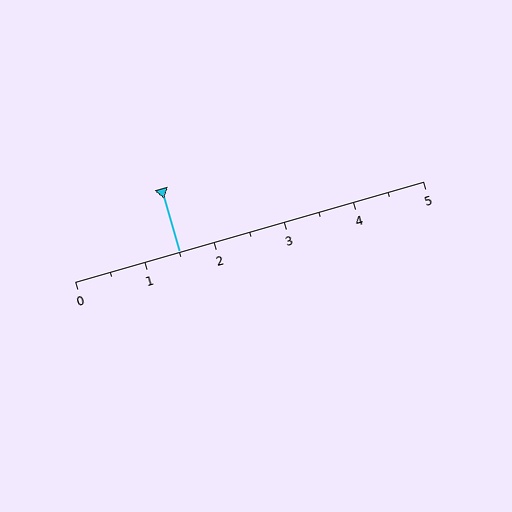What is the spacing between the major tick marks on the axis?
The major ticks are spaced 1 apart.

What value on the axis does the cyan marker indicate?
The marker indicates approximately 1.5.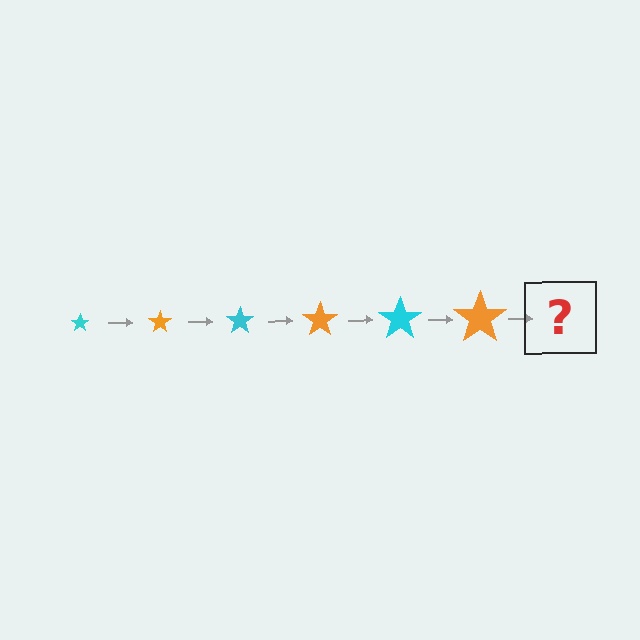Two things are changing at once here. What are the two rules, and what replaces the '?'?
The two rules are that the star grows larger each step and the color cycles through cyan and orange. The '?' should be a cyan star, larger than the previous one.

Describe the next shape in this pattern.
It should be a cyan star, larger than the previous one.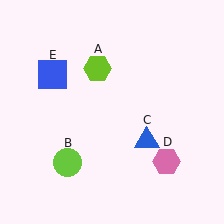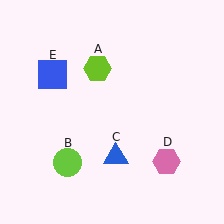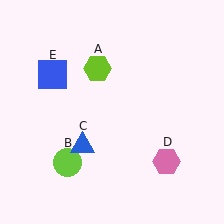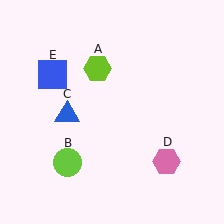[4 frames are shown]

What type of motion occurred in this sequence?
The blue triangle (object C) rotated clockwise around the center of the scene.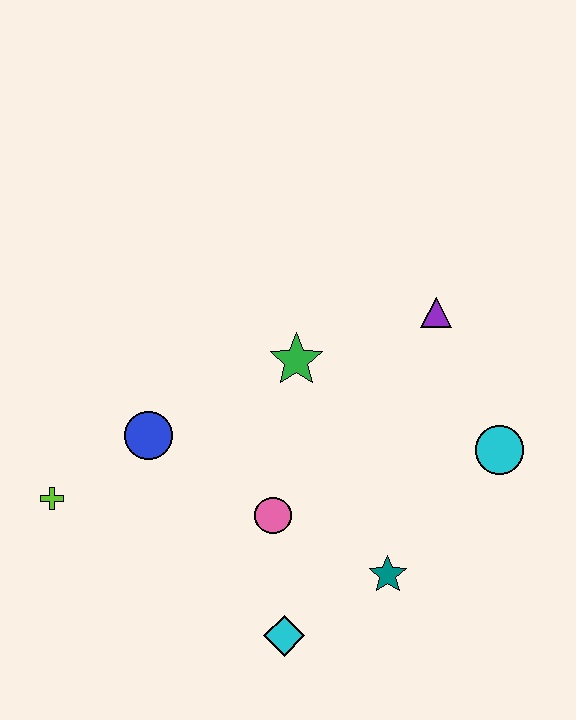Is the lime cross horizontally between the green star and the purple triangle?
No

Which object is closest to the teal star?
The cyan diamond is closest to the teal star.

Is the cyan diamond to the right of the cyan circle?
No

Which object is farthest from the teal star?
The lime cross is farthest from the teal star.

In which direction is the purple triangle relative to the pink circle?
The purple triangle is above the pink circle.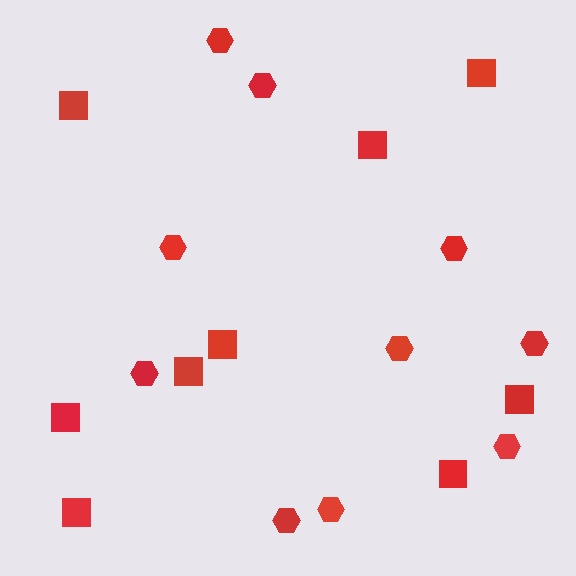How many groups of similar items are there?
There are 2 groups: one group of squares (9) and one group of hexagons (10).